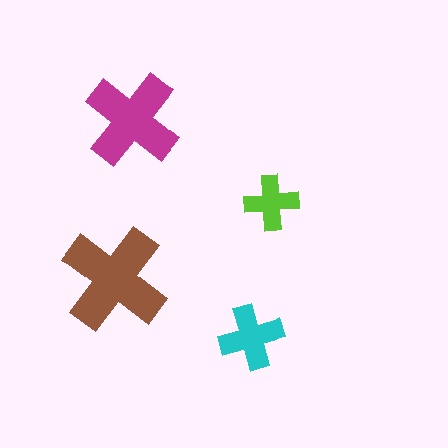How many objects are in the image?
There are 4 objects in the image.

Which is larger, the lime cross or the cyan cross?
The cyan one.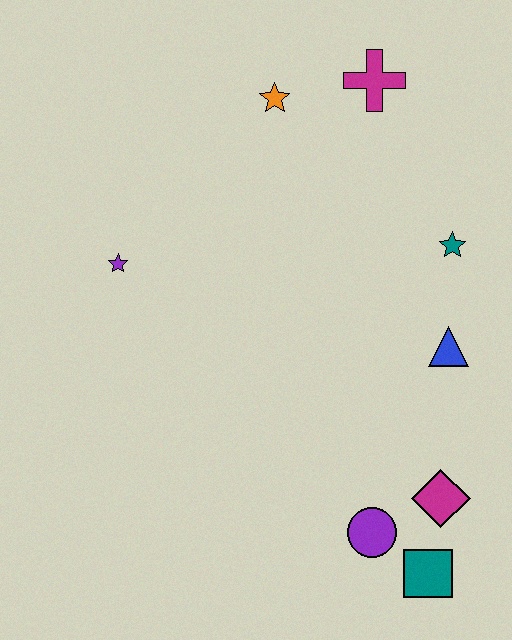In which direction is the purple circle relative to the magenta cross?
The purple circle is below the magenta cross.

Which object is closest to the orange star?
The magenta cross is closest to the orange star.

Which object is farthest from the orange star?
The teal square is farthest from the orange star.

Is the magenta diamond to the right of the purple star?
Yes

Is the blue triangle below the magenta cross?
Yes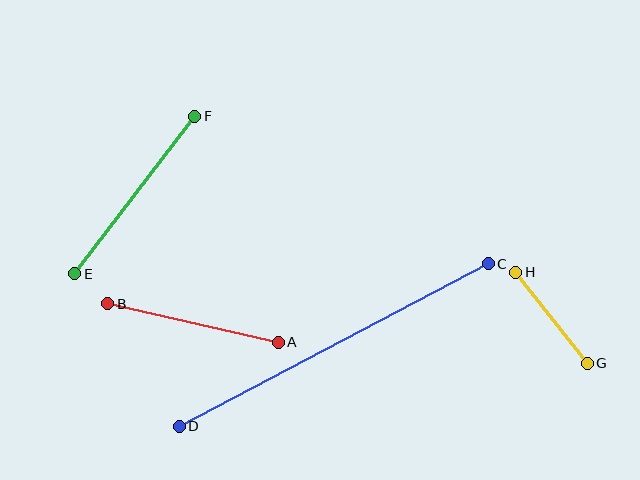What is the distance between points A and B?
The distance is approximately 175 pixels.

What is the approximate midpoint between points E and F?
The midpoint is at approximately (135, 195) pixels.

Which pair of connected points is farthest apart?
Points C and D are farthest apart.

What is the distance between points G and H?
The distance is approximately 116 pixels.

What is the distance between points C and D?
The distance is approximately 349 pixels.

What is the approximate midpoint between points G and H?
The midpoint is at approximately (551, 318) pixels.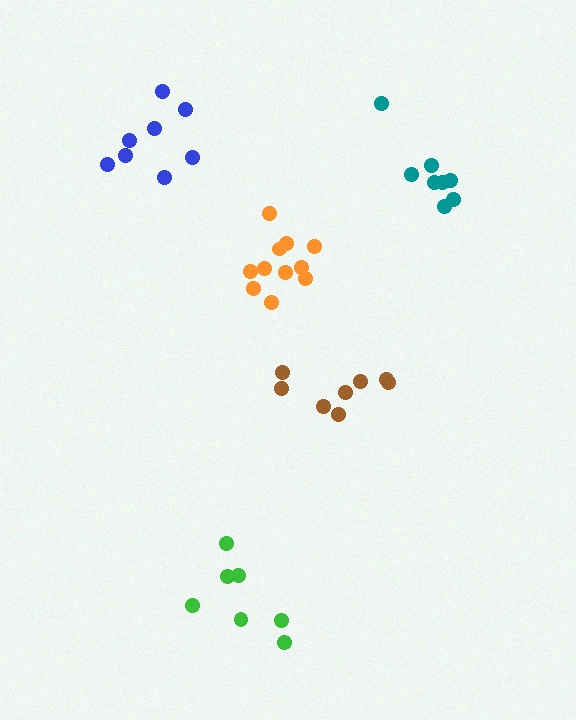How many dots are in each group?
Group 1: 8 dots, Group 2: 8 dots, Group 3: 7 dots, Group 4: 11 dots, Group 5: 8 dots (42 total).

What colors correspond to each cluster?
The clusters are colored: teal, blue, green, orange, brown.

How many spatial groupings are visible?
There are 5 spatial groupings.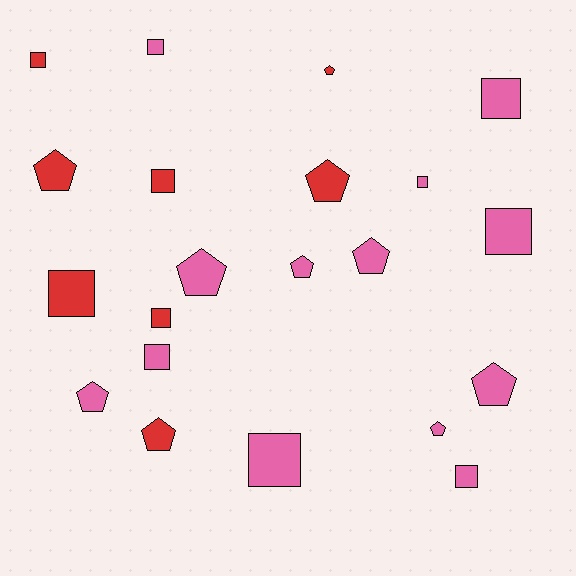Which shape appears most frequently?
Square, with 11 objects.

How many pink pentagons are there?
There are 6 pink pentagons.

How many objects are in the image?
There are 21 objects.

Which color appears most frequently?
Pink, with 13 objects.